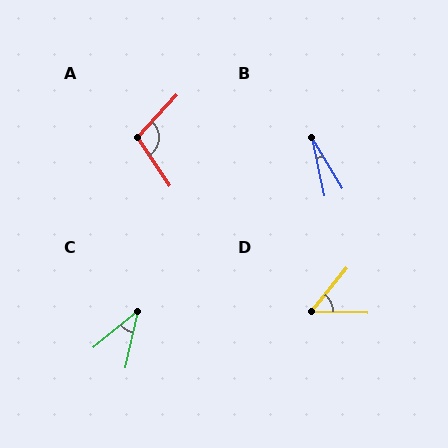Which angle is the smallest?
B, at approximately 19 degrees.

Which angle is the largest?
A, at approximately 104 degrees.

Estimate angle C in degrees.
Approximately 38 degrees.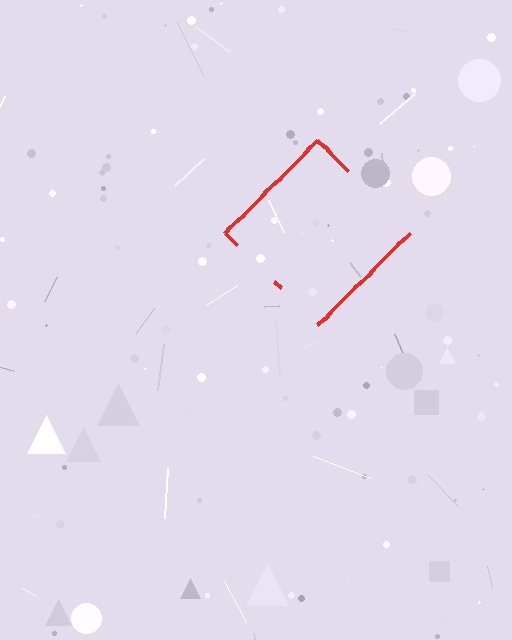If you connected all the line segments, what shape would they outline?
They would outline a diamond.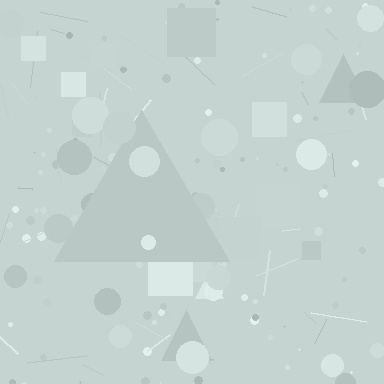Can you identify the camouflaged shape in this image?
The camouflaged shape is a triangle.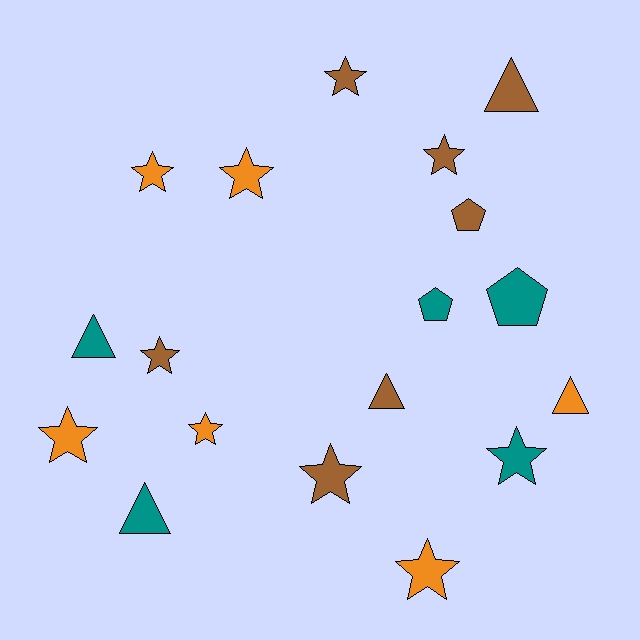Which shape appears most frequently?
Star, with 10 objects.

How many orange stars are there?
There are 5 orange stars.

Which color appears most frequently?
Brown, with 7 objects.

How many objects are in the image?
There are 18 objects.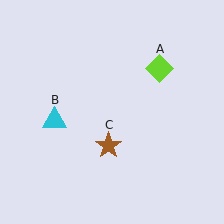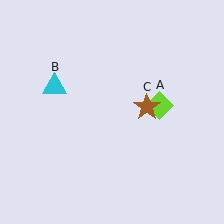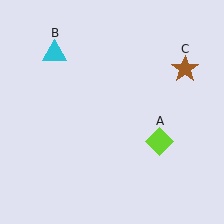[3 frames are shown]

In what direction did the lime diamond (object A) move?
The lime diamond (object A) moved down.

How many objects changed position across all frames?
3 objects changed position: lime diamond (object A), cyan triangle (object B), brown star (object C).